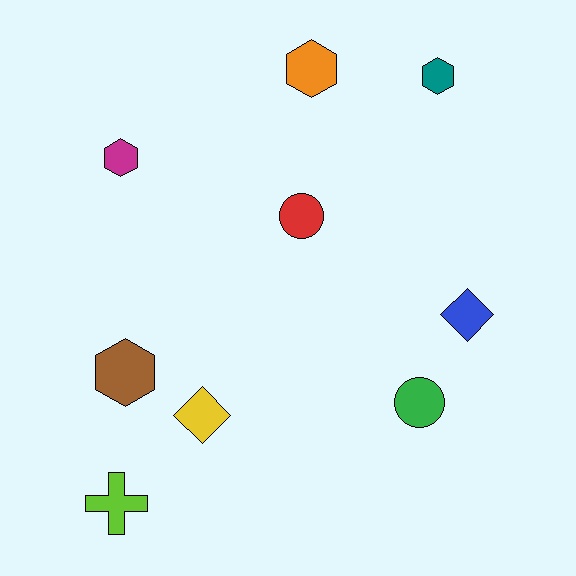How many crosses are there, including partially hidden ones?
There is 1 cross.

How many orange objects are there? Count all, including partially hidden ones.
There is 1 orange object.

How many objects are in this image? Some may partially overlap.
There are 9 objects.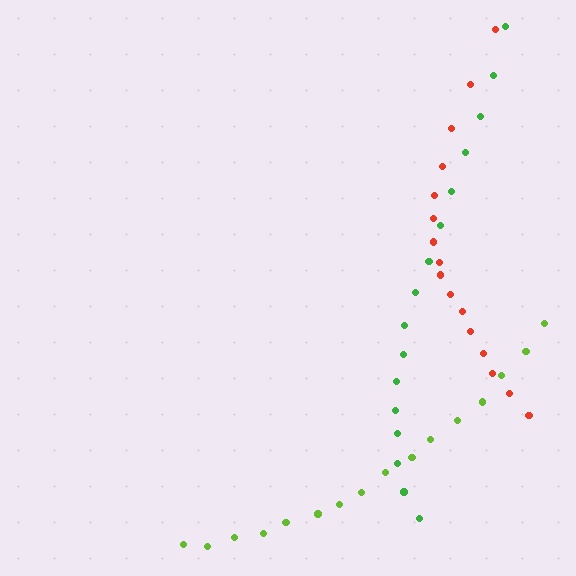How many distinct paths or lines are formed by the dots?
There are 3 distinct paths.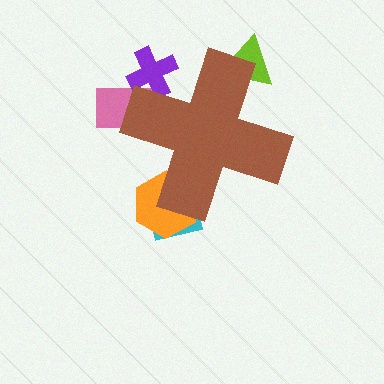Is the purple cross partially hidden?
Yes, the purple cross is partially hidden behind the brown cross.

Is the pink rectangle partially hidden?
Yes, the pink rectangle is partially hidden behind the brown cross.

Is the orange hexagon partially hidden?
Yes, the orange hexagon is partially hidden behind the brown cross.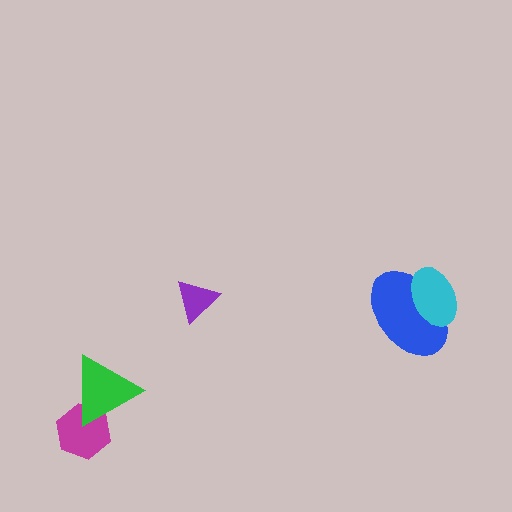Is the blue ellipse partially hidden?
Yes, it is partially covered by another shape.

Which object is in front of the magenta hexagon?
The green triangle is in front of the magenta hexagon.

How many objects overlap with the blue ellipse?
1 object overlaps with the blue ellipse.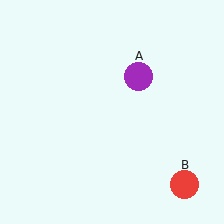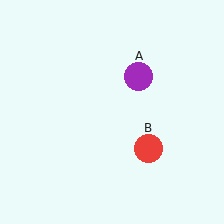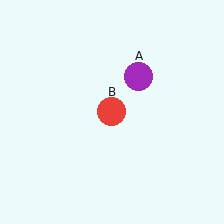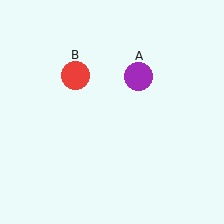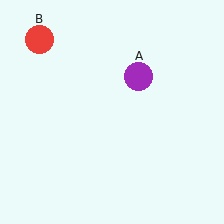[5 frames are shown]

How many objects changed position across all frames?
1 object changed position: red circle (object B).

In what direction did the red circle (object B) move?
The red circle (object B) moved up and to the left.